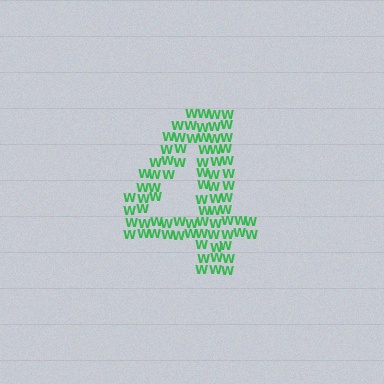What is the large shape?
The large shape is the digit 4.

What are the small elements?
The small elements are letter W's.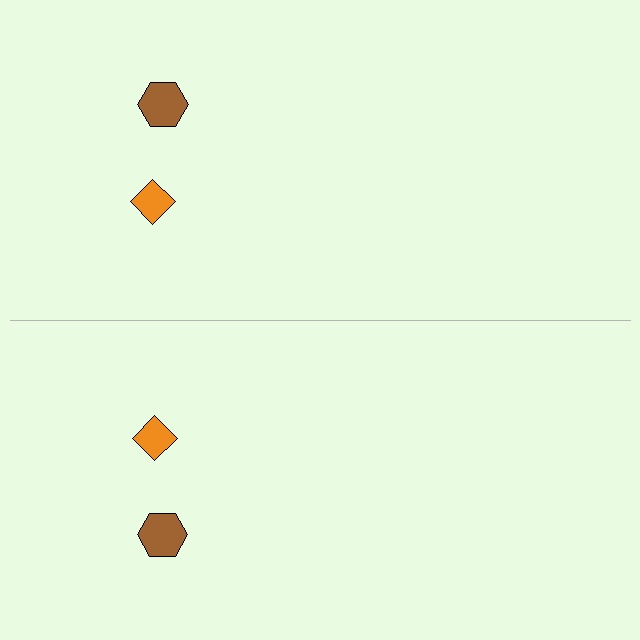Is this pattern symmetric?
Yes, this pattern has bilateral (reflection) symmetry.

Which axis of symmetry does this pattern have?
The pattern has a horizontal axis of symmetry running through the center of the image.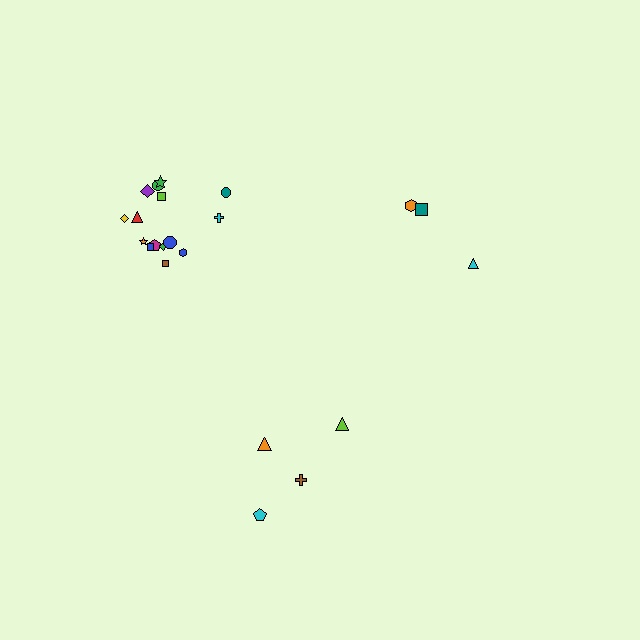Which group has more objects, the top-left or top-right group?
The top-left group.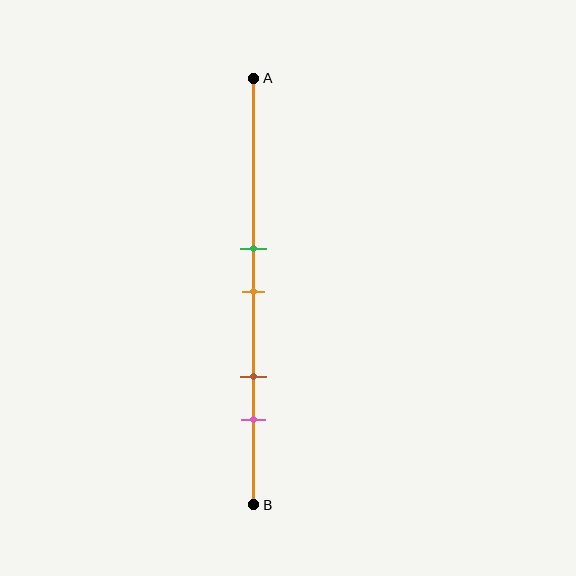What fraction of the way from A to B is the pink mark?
The pink mark is approximately 80% (0.8) of the way from A to B.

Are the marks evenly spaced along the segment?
No, the marks are not evenly spaced.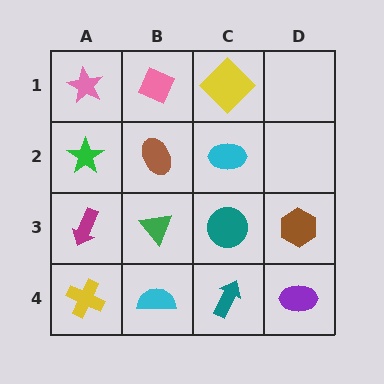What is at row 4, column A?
A yellow cross.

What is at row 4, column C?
A teal arrow.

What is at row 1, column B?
A pink diamond.